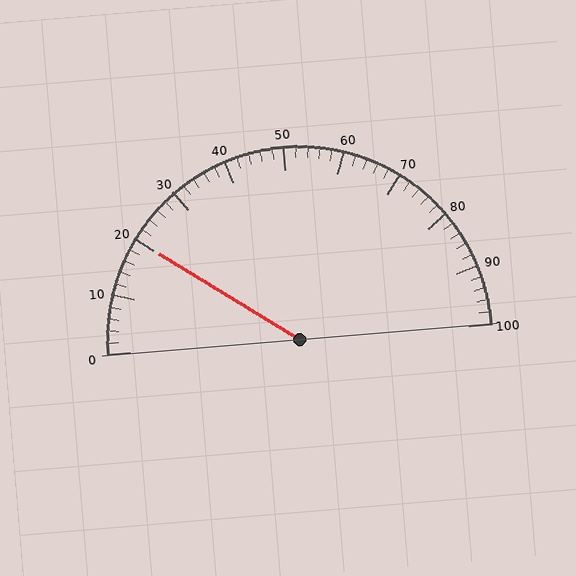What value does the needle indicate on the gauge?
The needle indicates approximately 20.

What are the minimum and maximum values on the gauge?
The gauge ranges from 0 to 100.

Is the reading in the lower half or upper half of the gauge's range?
The reading is in the lower half of the range (0 to 100).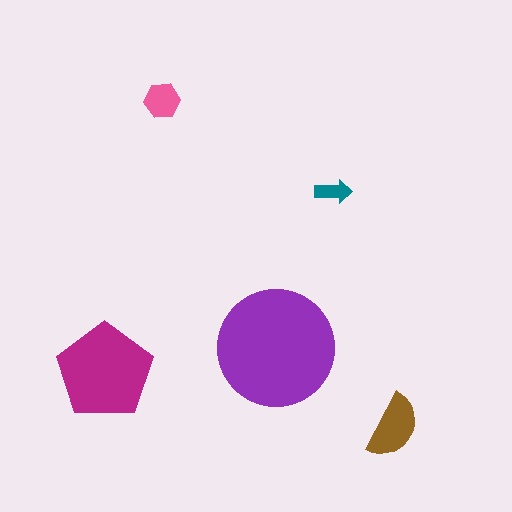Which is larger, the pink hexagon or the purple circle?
The purple circle.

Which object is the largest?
The purple circle.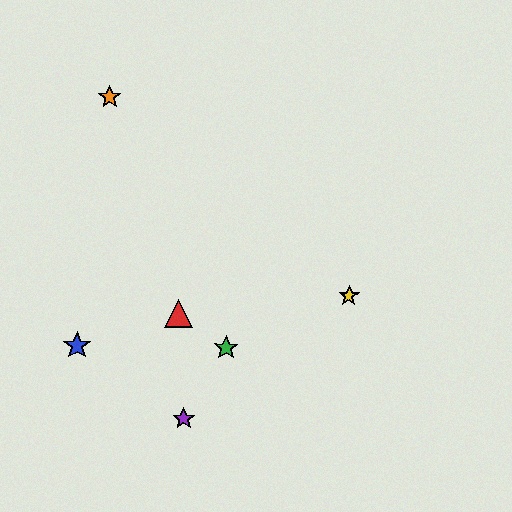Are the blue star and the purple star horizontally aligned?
No, the blue star is at y≈346 and the purple star is at y≈419.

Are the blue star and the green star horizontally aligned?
Yes, both are at y≈346.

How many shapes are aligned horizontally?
2 shapes (the blue star, the green star) are aligned horizontally.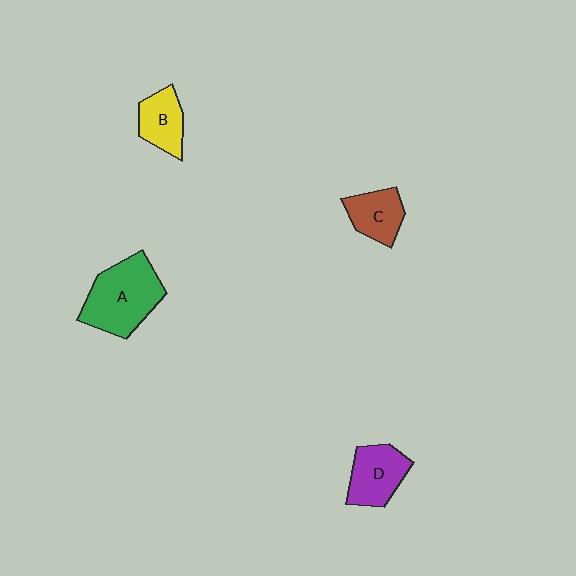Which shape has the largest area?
Shape A (green).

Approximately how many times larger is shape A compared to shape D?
Approximately 1.5 times.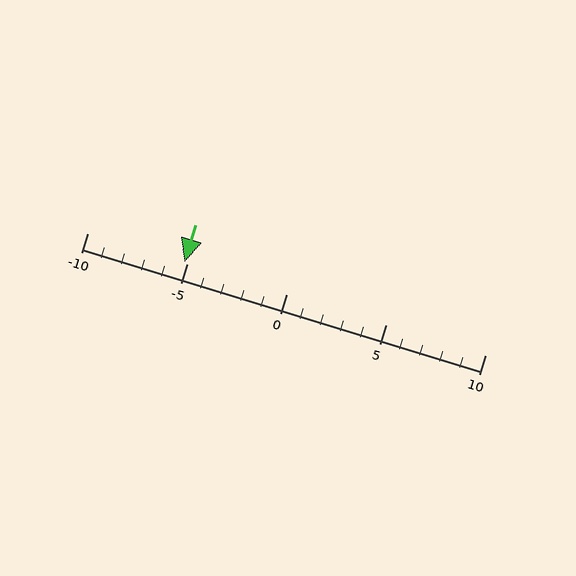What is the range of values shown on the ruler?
The ruler shows values from -10 to 10.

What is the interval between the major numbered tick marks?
The major tick marks are spaced 5 units apart.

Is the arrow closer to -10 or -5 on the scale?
The arrow is closer to -5.